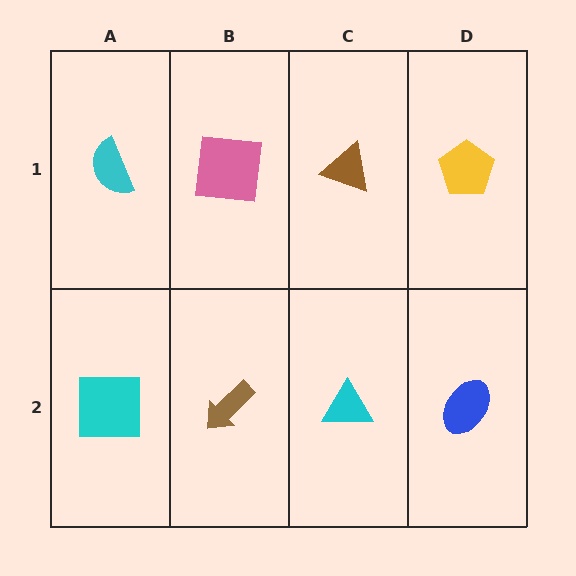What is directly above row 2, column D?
A yellow pentagon.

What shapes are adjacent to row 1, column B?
A brown arrow (row 2, column B), a cyan semicircle (row 1, column A), a brown triangle (row 1, column C).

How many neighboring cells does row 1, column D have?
2.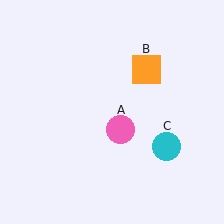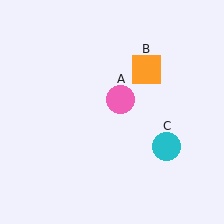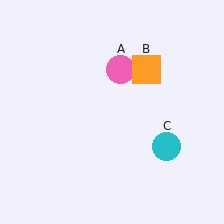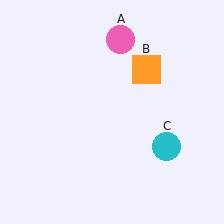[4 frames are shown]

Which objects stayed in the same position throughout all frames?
Orange square (object B) and cyan circle (object C) remained stationary.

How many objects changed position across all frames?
1 object changed position: pink circle (object A).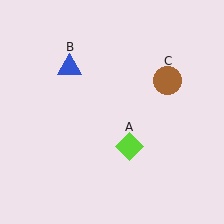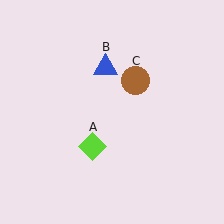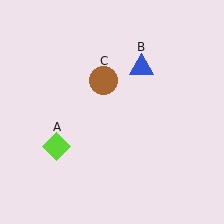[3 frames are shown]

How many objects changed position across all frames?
3 objects changed position: lime diamond (object A), blue triangle (object B), brown circle (object C).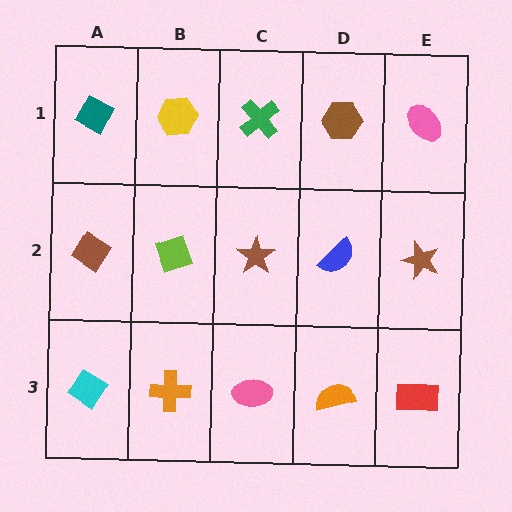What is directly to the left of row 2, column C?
A lime diamond.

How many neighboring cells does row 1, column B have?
3.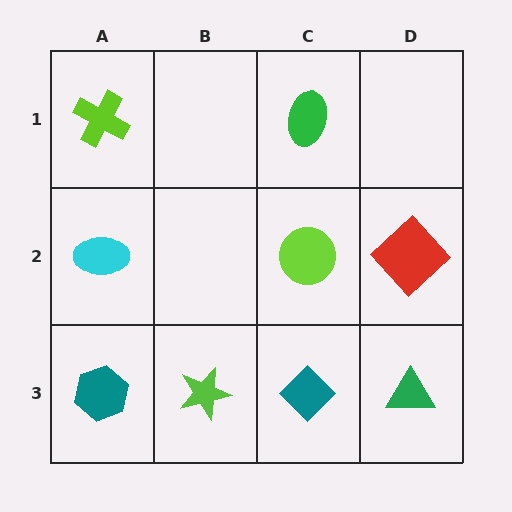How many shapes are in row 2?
3 shapes.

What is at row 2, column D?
A red diamond.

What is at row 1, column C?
A green ellipse.